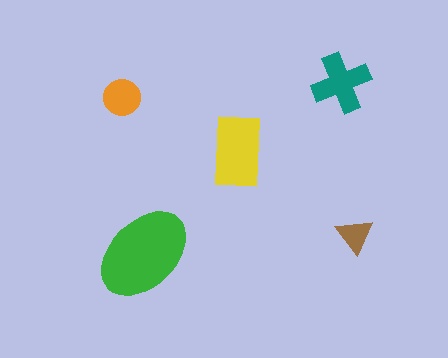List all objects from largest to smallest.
The green ellipse, the yellow rectangle, the teal cross, the orange circle, the brown triangle.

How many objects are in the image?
There are 5 objects in the image.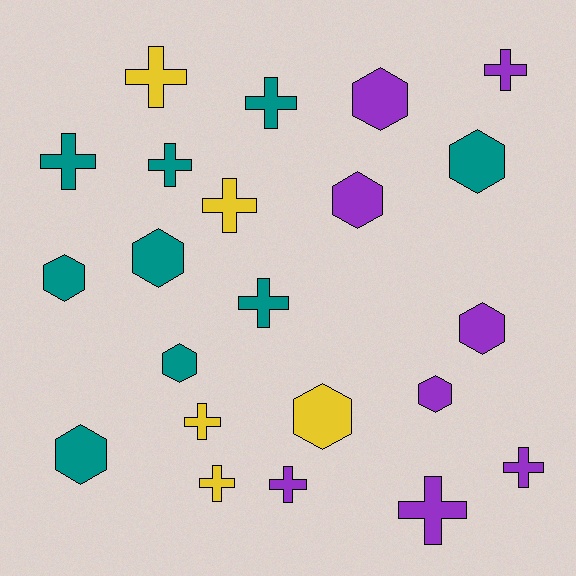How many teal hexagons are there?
There are 5 teal hexagons.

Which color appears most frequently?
Teal, with 9 objects.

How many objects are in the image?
There are 22 objects.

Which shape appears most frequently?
Cross, with 12 objects.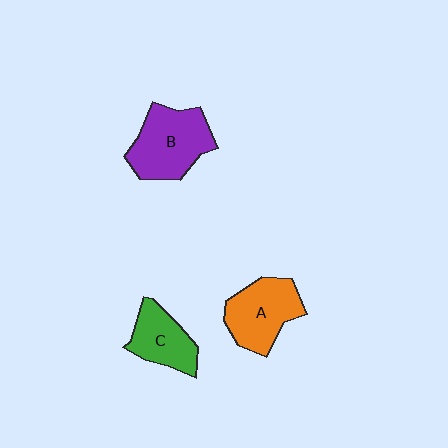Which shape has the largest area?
Shape B (purple).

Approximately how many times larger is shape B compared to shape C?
Approximately 1.5 times.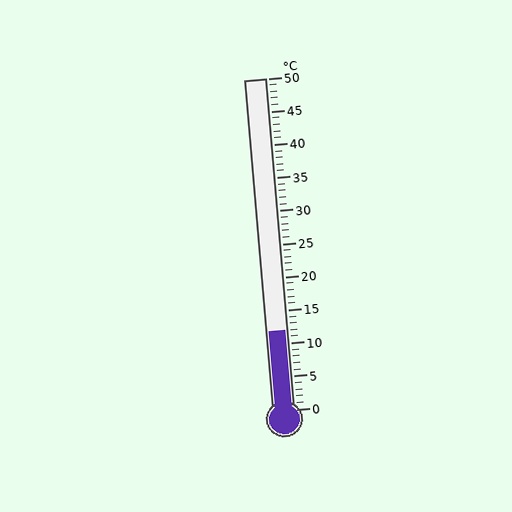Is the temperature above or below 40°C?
The temperature is below 40°C.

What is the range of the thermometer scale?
The thermometer scale ranges from 0°C to 50°C.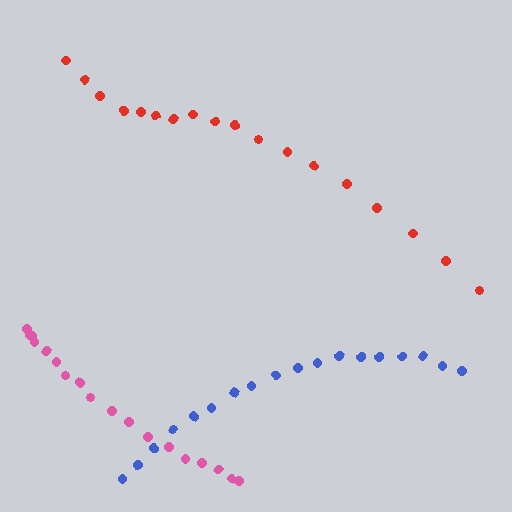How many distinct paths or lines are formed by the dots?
There are 3 distinct paths.